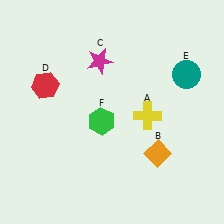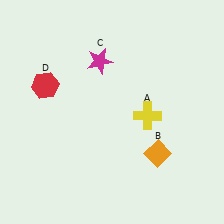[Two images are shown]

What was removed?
The teal circle (E), the green hexagon (F) were removed in Image 2.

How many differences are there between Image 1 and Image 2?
There are 2 differences between the two images.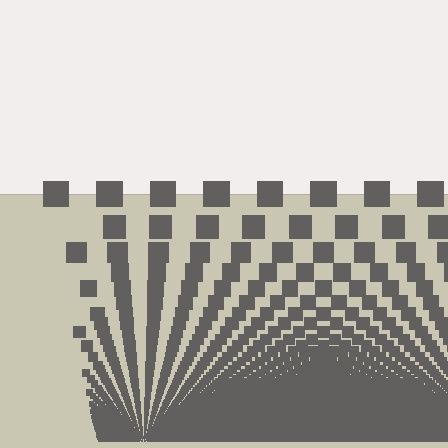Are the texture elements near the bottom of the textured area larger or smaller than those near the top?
Smaller. The gradient is inverted — elements near the bottom are smaller and denser.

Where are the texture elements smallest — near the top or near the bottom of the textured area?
Near the bottom.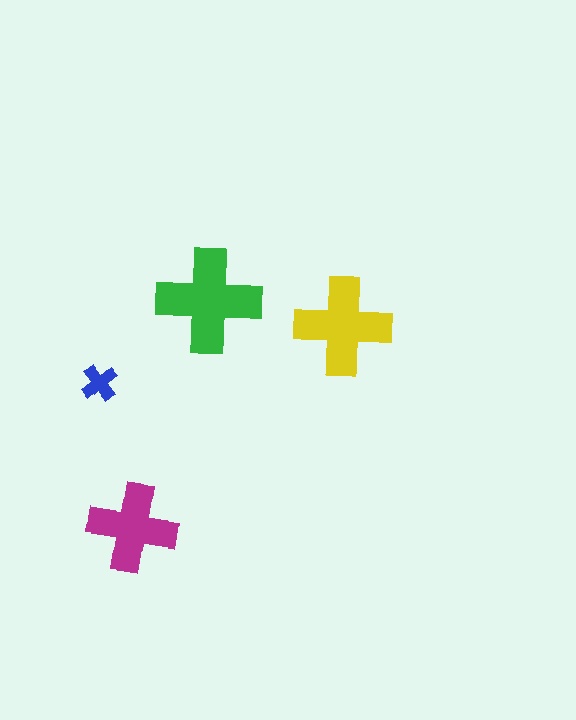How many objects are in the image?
There are 4 objects in the image.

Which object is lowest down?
The magenta cross is bottommost.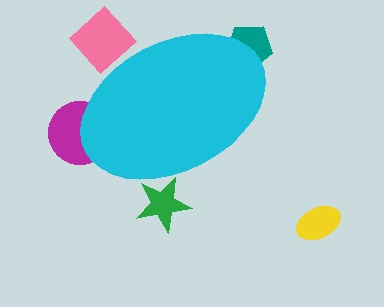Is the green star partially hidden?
Yes, the green star is partially hidden behind the cyan ellipse.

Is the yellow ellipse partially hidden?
No, the yellow ellipse is fully visible.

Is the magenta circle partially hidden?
Yes, the magenta circle is partially hidden behind the cyan ellipse.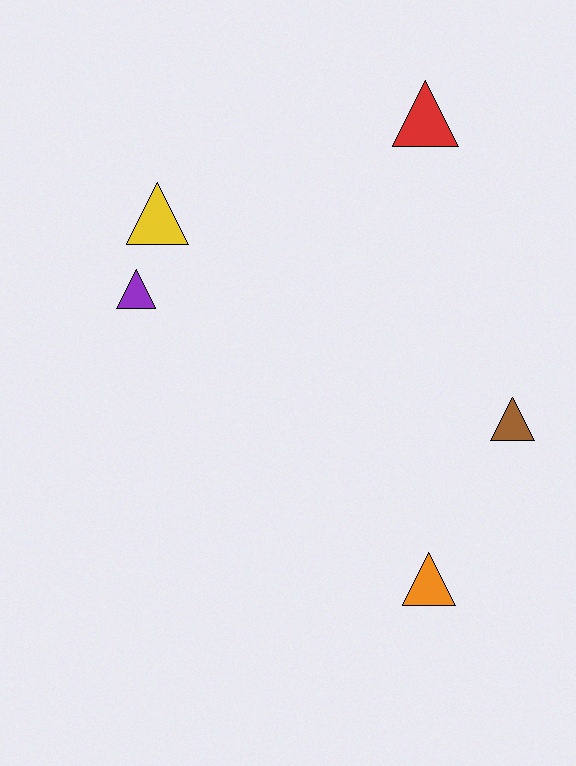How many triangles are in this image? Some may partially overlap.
There are 5 triangles.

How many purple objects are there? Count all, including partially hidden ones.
There is 1 purple object.